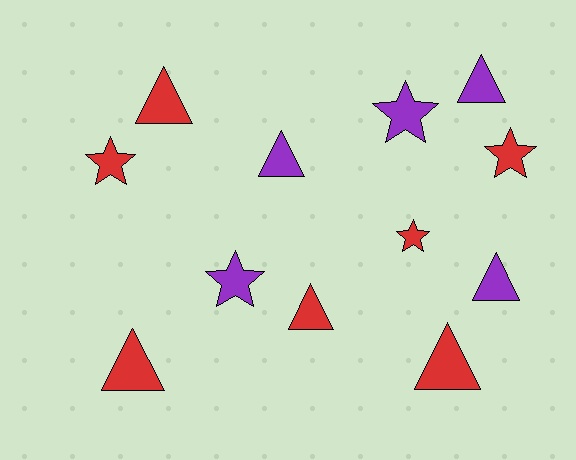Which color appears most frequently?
Red, with 7 objects.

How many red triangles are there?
There are 4 red triangles.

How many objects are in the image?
There are 12 objects.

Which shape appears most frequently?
Triangle, with 7 objects.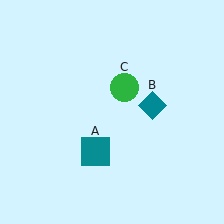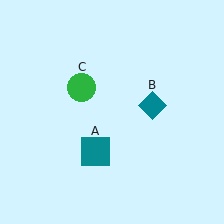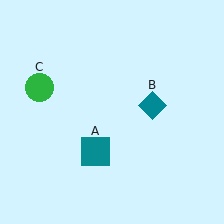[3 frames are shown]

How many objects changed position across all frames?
1 object changed position: green circle (object C).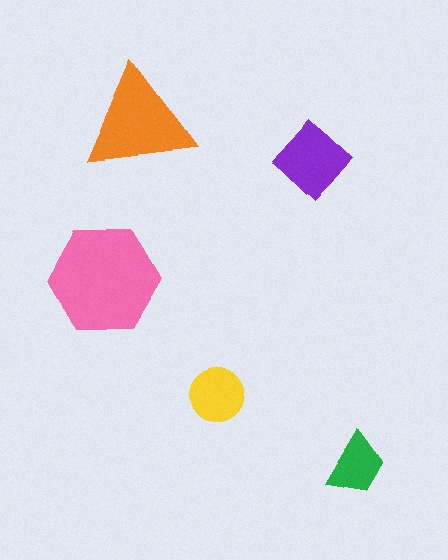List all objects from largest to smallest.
The pink hexagon, the orange triangle, the purple diamond, the yellow circle, the green trapezoid.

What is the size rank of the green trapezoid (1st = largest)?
5th.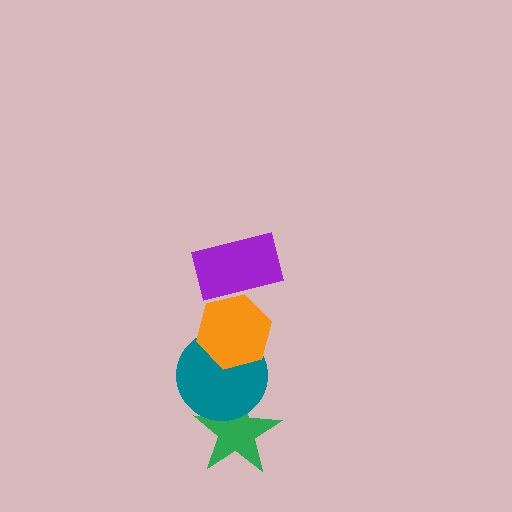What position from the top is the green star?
The green star is 4th from the top.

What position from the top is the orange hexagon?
The orange hexagon is 2nd from the top.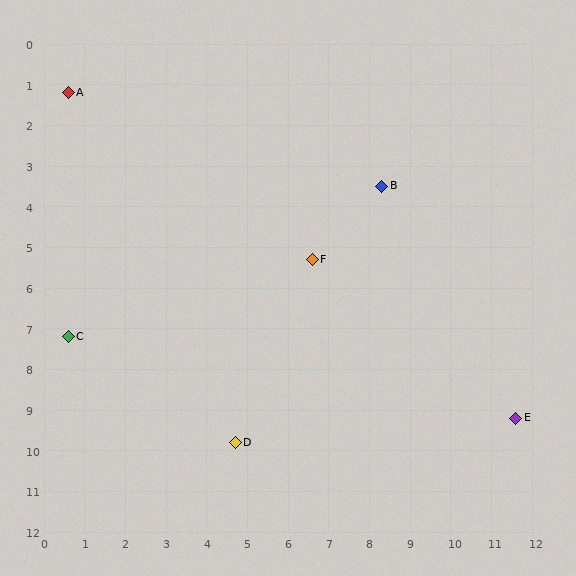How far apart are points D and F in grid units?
Points D and F are about 4.9 grid units apart.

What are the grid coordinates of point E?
Point E is at approximately (11.6, 9.2).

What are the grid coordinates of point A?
Point A is at approximately (0.6, 1.2).